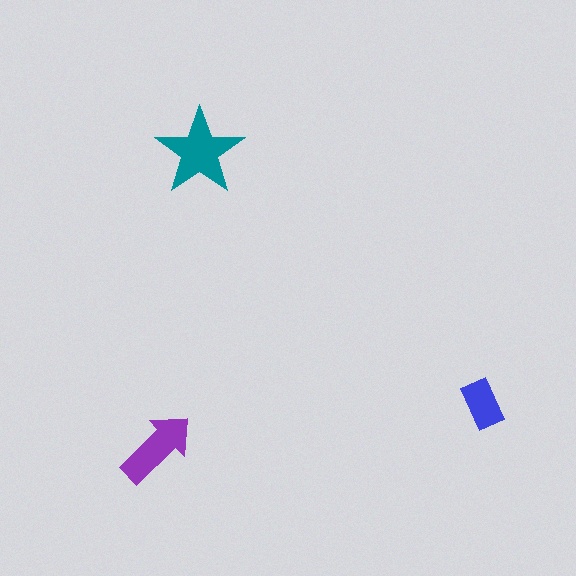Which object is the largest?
The teal star.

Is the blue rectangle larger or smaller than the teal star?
Smaller.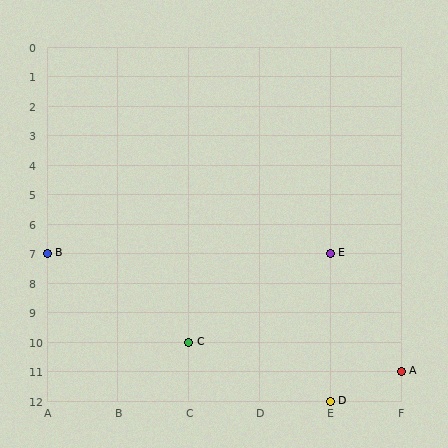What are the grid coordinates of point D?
Point D is at grid coordinates (E, 12).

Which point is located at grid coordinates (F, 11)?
Point A is at (F, 11).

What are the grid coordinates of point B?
Point B is at grid coordinates (A, 7).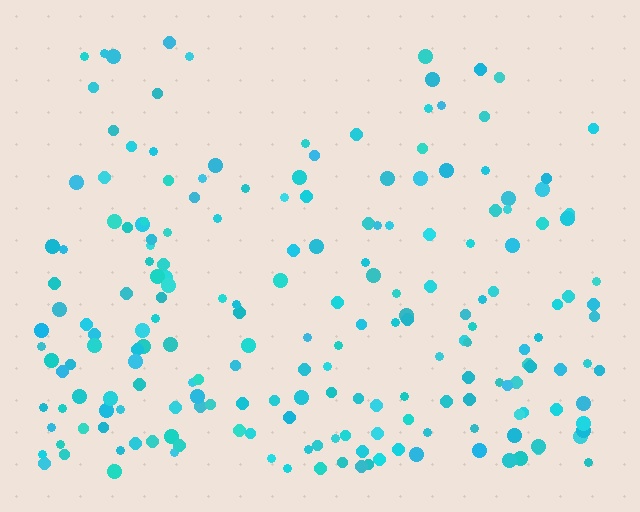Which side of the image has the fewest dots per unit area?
The top.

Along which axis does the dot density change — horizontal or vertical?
Vertical.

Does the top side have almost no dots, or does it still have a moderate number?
Still a moderate number, just noticeably fewer than the bottom.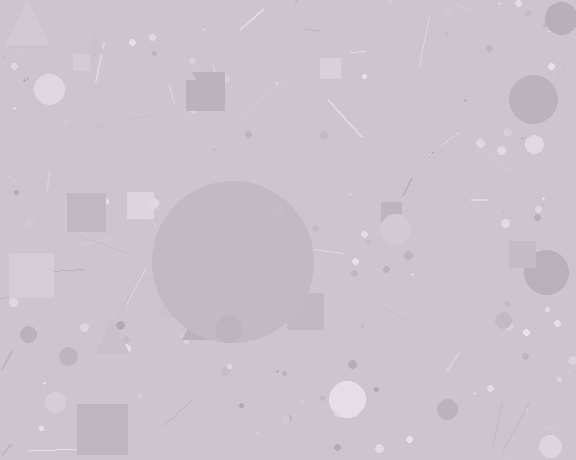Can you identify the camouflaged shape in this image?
The camouflaged shape is a circle.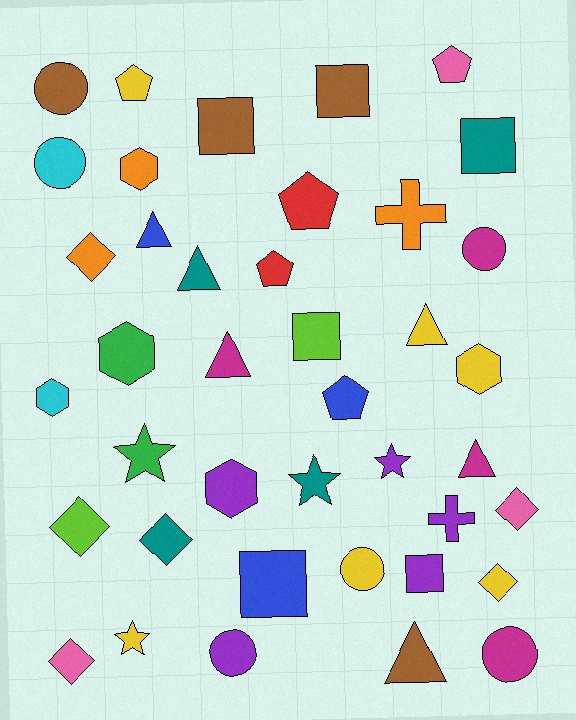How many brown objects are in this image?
There are 4 brown objects.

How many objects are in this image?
There are 40 objects.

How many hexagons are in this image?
There are 5 hexagons.